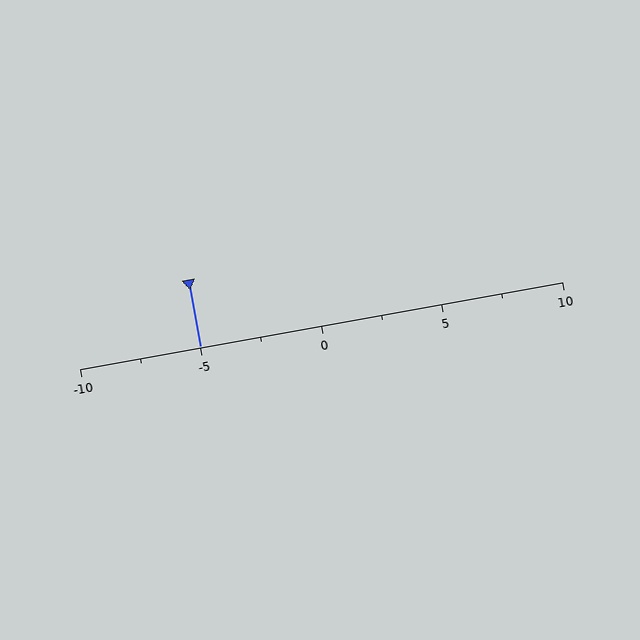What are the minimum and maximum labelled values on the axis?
The axis runs from -10 to 10.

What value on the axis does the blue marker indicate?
The marker indicates approximately -5.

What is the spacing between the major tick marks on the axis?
The major ticks are spaced 5 apart.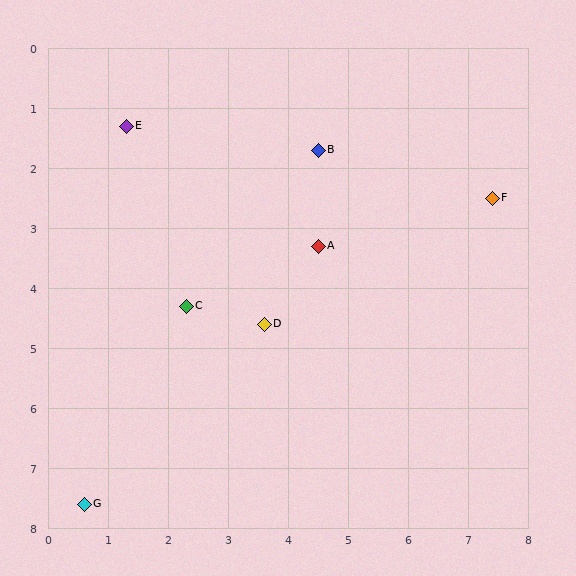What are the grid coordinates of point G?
Point G is at approximately (0.6, 7.6).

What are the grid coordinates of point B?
Point B is at approximately (4.5, 1.7).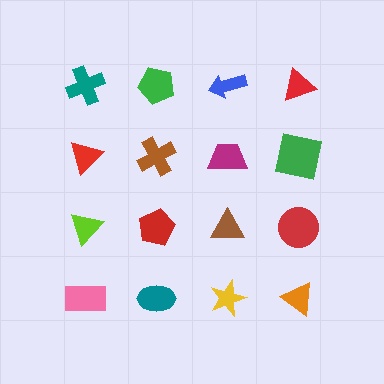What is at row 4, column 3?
A yellow star.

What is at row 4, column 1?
A pink rectangle.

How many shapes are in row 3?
4 shapes.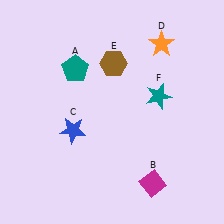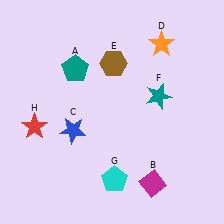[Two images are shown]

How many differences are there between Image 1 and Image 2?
There are 2 differences between the two images.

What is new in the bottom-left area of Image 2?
A red star (H) was added in the bottom-left area of Image 2.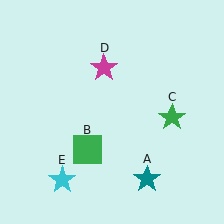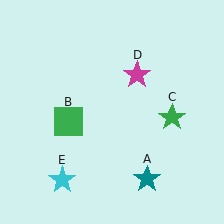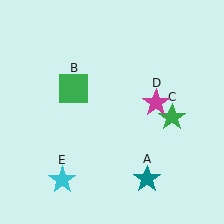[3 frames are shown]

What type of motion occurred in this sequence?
The green square (object B), magenta star (object D) rotated clockwise around the center of the scene.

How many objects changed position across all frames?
2 objects changed position: green square (object B), magenta star (object D).